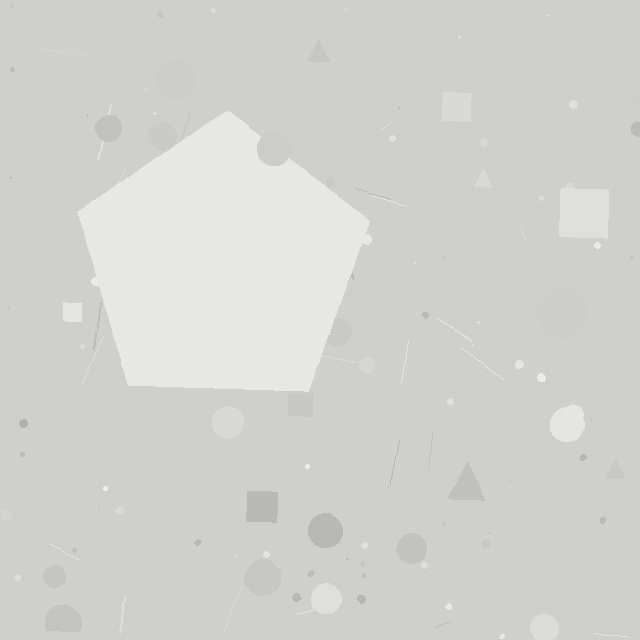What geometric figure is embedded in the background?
A pentagon is embedded in the background.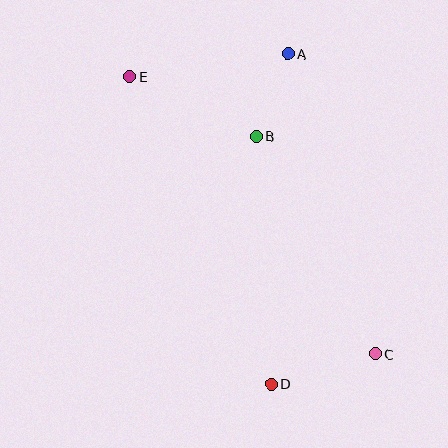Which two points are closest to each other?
Points A and B are closest to each other.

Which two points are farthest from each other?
Points C and E are farthest from each other.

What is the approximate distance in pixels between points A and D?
The distance between A and D is approximately 331 pixels.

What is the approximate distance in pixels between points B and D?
The distance between B and D is approximately 248 pixels.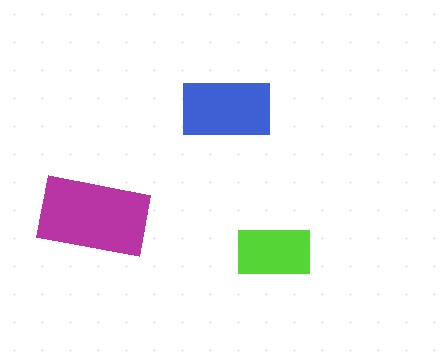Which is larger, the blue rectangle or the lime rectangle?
The blue one.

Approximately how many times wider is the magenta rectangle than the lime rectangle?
About 1.5 times wider.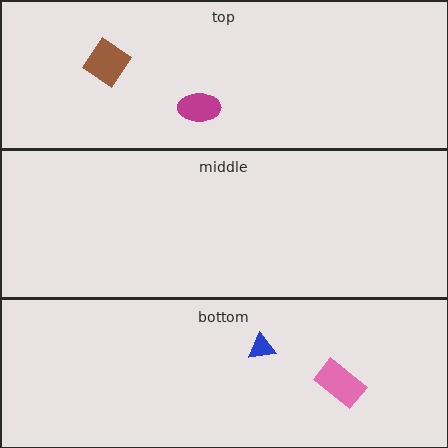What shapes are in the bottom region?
The blue triangle, the pink rectangle.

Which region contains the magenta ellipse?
The top region.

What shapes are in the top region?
The magenta ellipse, the brown diamond.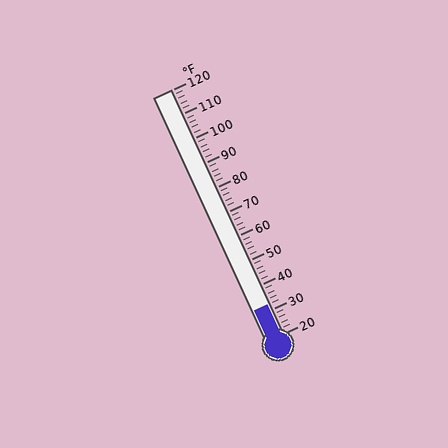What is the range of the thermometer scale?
The thermometer scale ranges from 20°F to 120°F.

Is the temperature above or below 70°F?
The temperature is below 70°F.